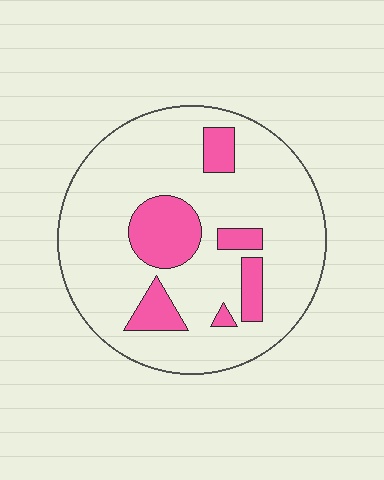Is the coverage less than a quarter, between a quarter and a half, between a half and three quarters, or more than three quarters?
Less than a quarter.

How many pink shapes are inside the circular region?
6.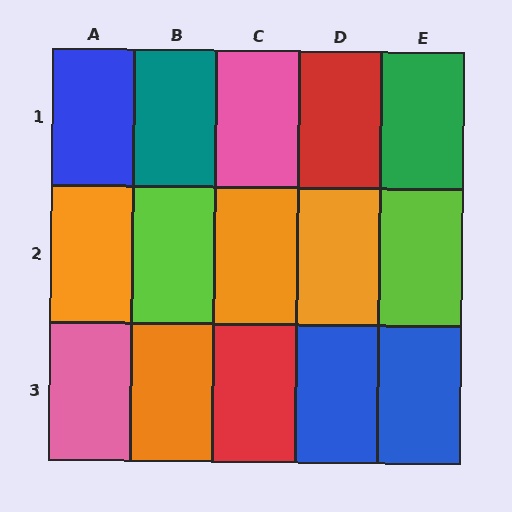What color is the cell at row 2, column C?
Orange.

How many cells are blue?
3 cells are blue.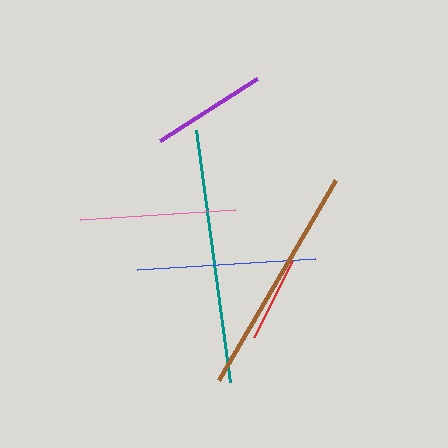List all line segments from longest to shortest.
From longest to shortest: teal, brown, blue, pink, purple, red.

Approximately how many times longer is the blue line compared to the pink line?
The blue line is approximately 1.1 times the length of the pink line.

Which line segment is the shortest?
The red line is the shortest at approximately 84 pixels.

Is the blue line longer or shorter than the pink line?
The blue line is longer than the pink line.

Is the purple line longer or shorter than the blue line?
The blue line is longer than the purple line.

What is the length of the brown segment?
The brown segment is approximately 231 pixels long.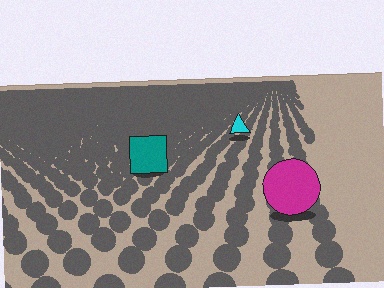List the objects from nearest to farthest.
From nearest to farthest: the magenta circle, the teal square, the cyan triangle.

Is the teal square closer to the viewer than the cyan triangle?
Yes. The teal square is closer — you can tell from the texture gradient: the ground texture is coarser near it.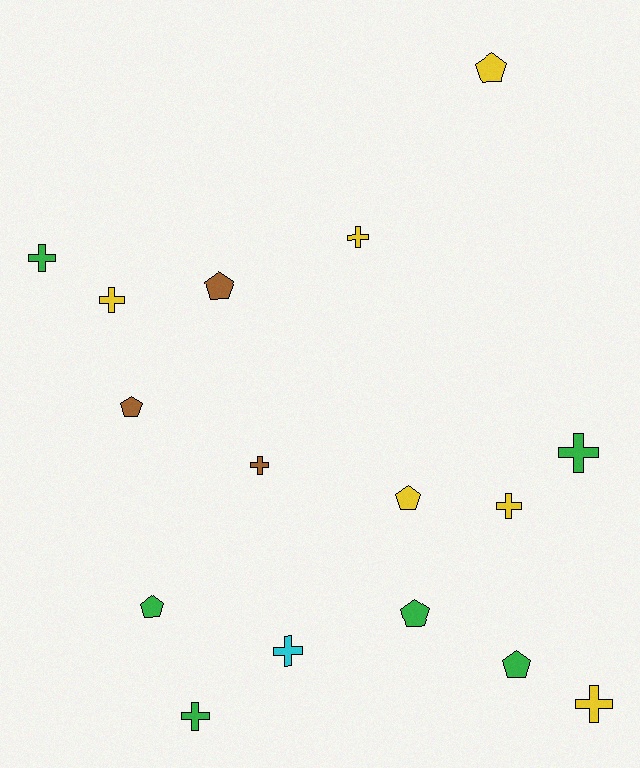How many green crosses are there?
There are 3 green crosses.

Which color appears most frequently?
Green, with 6 objects.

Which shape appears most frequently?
Cross, with 9 objects.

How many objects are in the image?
There are 16 objects.